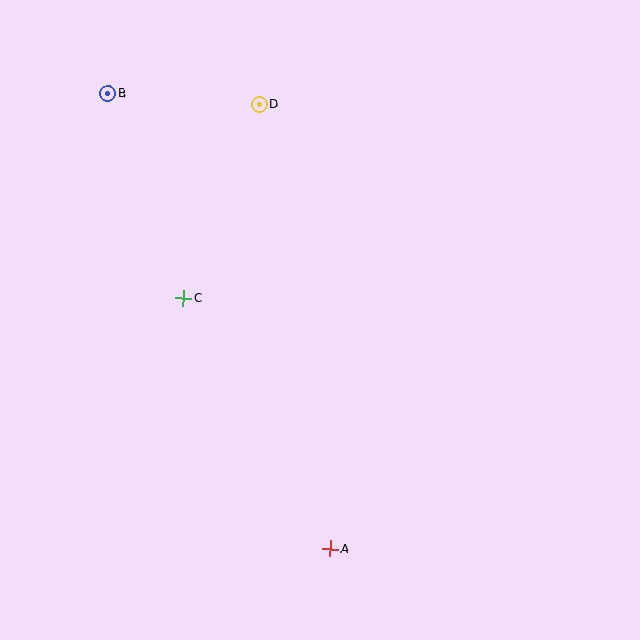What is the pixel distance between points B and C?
The distance between B and C is 218 pixels.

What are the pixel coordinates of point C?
Point C is at (184, 298).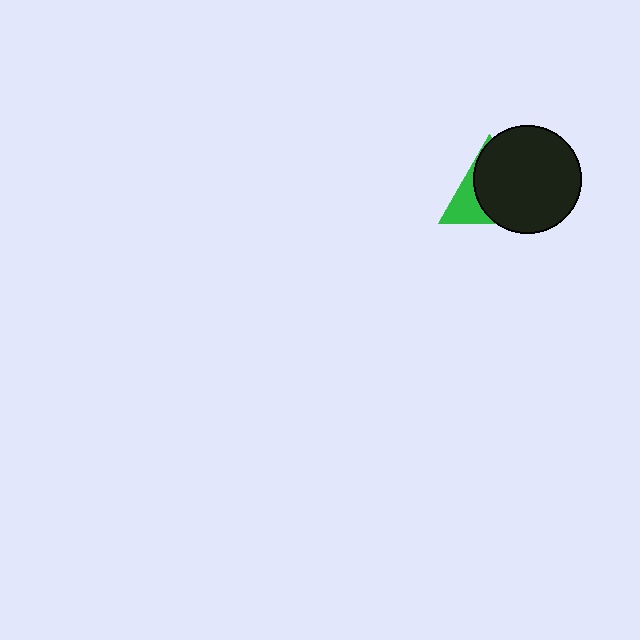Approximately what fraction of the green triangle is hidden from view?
Roughly 69% of the green triangle is hidden behind the black circle.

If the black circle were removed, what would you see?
You would see the complete green triangle.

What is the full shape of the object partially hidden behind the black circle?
The partially hidden object is a green triangle.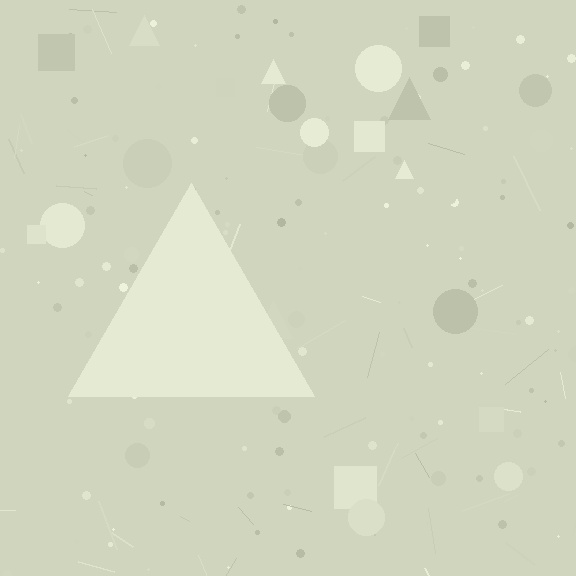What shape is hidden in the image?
A triangle is hidden in the image.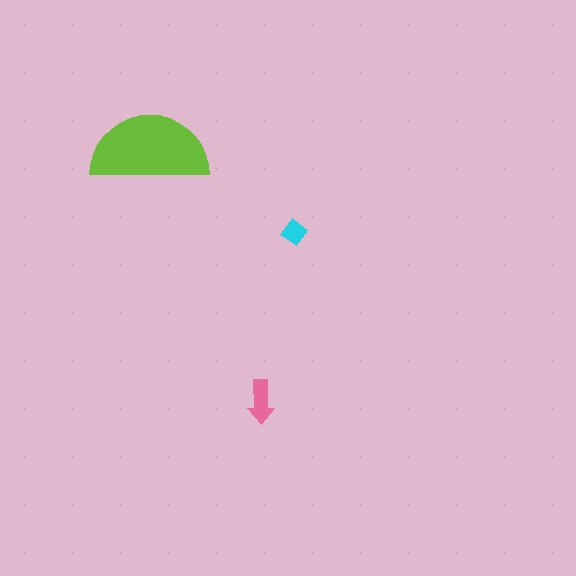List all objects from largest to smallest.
The lime semicircle, the pink arrow, the cyan diamond.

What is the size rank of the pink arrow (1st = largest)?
2nd.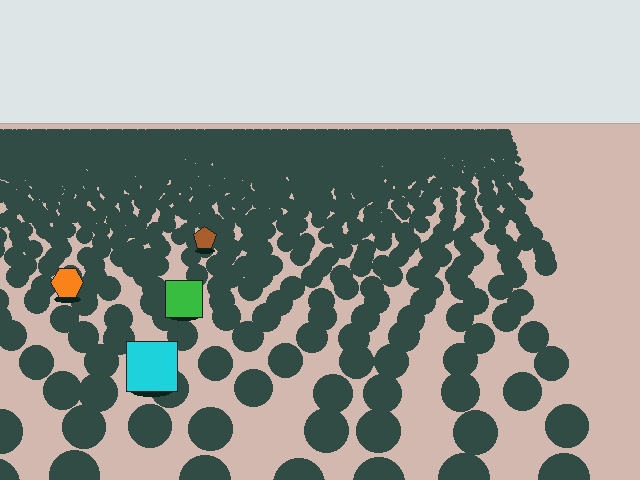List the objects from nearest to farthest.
From nearest to farthest: the cyan square, the green square, the orange hexagon, the brown pentagon.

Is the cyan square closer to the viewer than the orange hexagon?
Yes. The cyan square is closer — you can tell from the texture gradient: the ground texture is coarser near it.